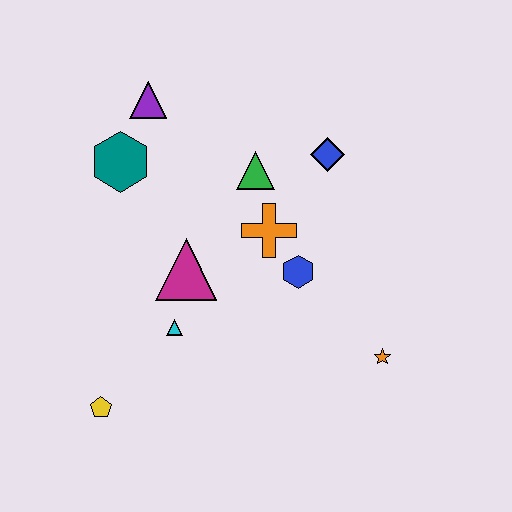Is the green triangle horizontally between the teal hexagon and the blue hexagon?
Yes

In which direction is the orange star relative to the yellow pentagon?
The orange star is to the right of the yellow pentagon.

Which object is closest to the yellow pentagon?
The cyan triangle is closest to the yellow pentagon.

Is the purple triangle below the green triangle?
No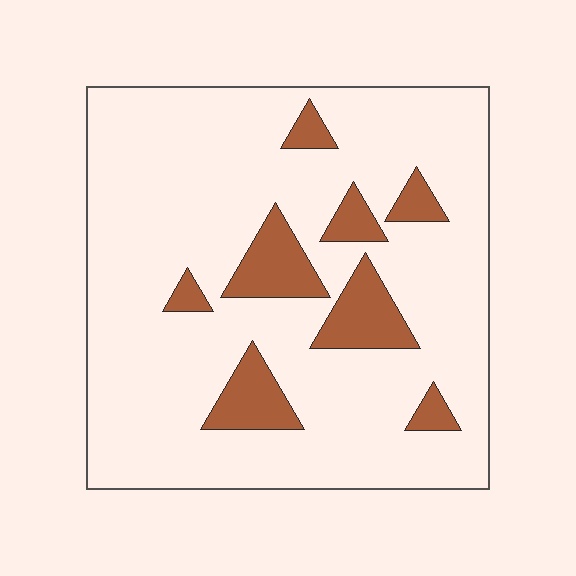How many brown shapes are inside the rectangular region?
8.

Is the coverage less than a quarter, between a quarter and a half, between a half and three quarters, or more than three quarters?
Less than a quarter.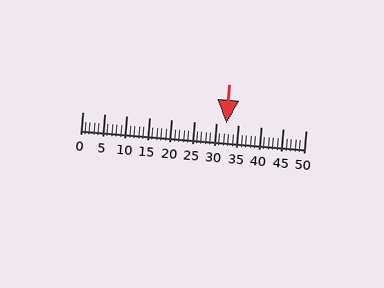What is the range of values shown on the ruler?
The ruler shows values from 0 to 50.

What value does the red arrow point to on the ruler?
The red arrow points to approximately 32.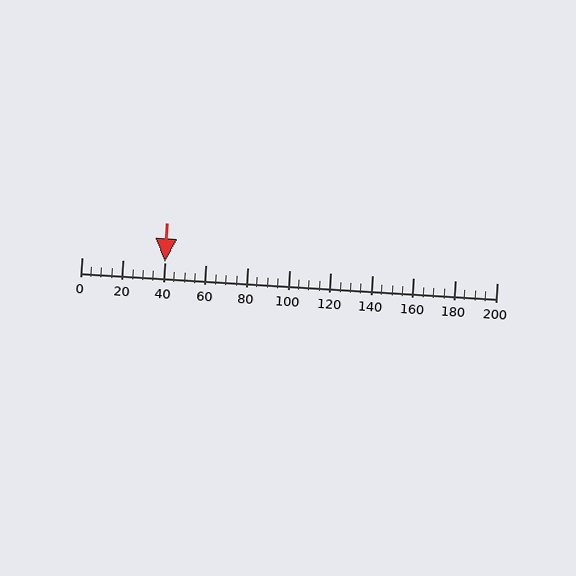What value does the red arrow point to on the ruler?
The red arrow points to approximately 40.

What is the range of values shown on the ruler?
The ruler shows values from 0 to 200.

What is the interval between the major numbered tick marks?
The major tick marks are spaced 20 units apart.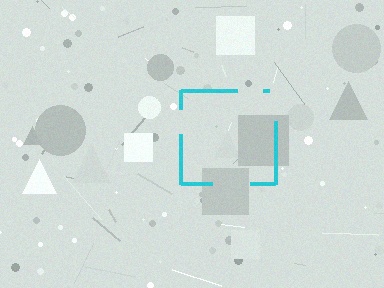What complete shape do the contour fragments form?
The contour fragments form a square.